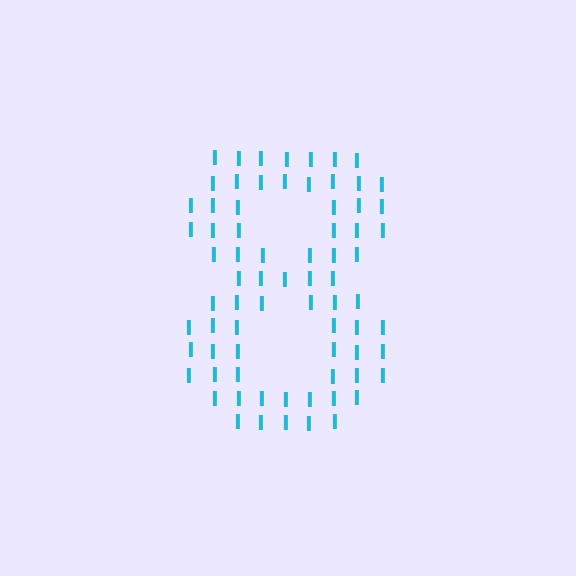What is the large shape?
The large shape is the digit 8.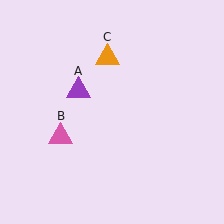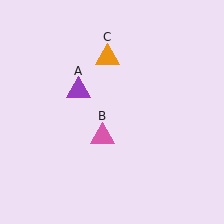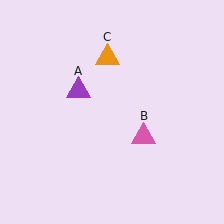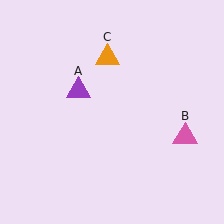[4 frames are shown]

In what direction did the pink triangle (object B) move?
The pink triangle (object B) moved right.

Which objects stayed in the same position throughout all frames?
Purple triangle (object A) and orange triangle (object C) remained stationary.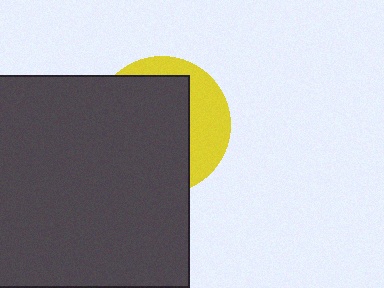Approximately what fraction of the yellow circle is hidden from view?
Roughly 67% of the yellow circle is hidden behind the dark gray rectangle.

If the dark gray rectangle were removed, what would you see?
You would see the complete yellow circle.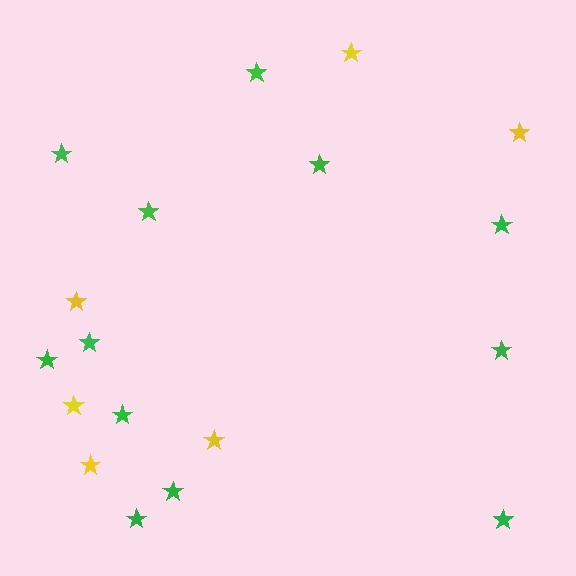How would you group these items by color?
There are 2 groups: one group of yellow stars (6) and one group of green stars (12).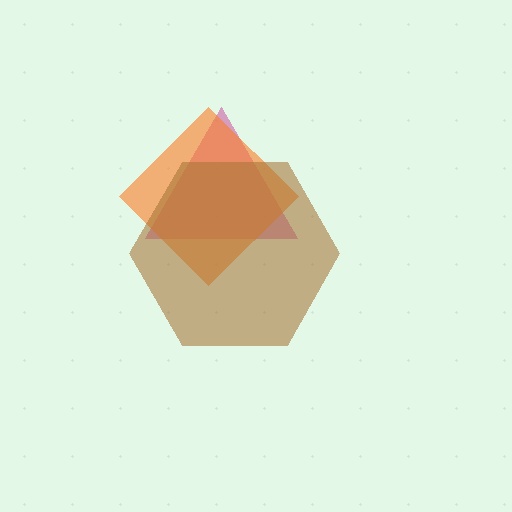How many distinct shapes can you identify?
There are 3 distinct shapes: a magenta triangle, an orange diamond, a brown hexagon.